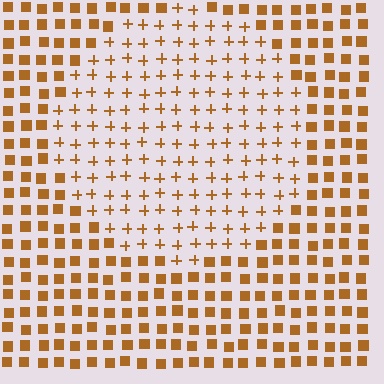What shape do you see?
I see a circle.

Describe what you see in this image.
The image is filled with small brown elements arranged in a uniform grid. A circle-shaped region contains plus signs, while the surrounding area contains squares. The boundary is defined purely by the change in element shape.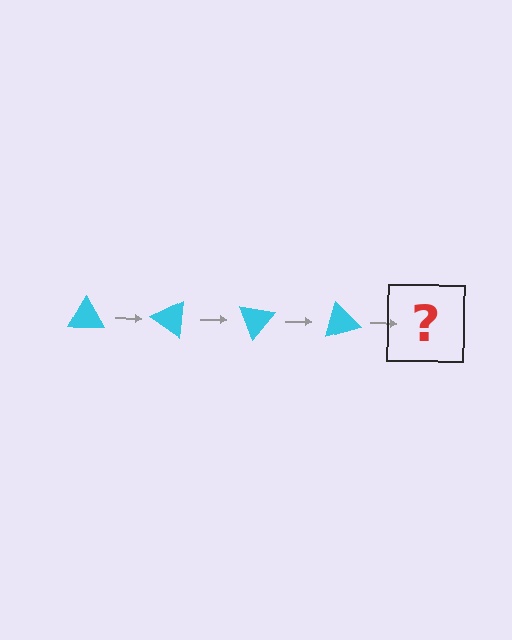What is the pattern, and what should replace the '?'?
The pattern is that the triangle rotates 35 degrees each step. The '?' should be a cyan triangle rotated 140 degrees.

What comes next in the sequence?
The next element should be a cyan triangle rotated 140 degrees.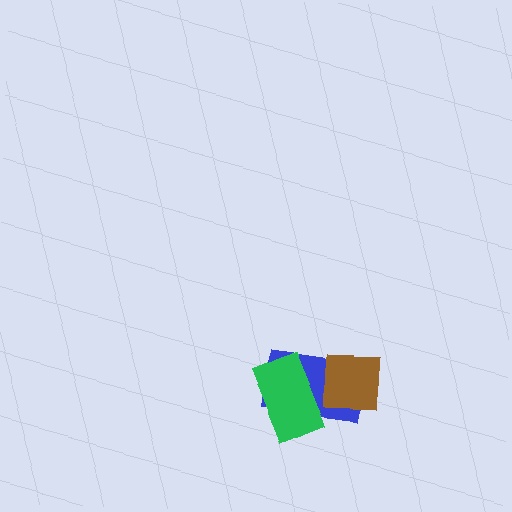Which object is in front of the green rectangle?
The brown square is in front of the green rectangle.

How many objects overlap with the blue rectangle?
2 objects overlap with the blue rectangle.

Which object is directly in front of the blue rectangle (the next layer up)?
The green rectangle is directly in front of the blue rectangle.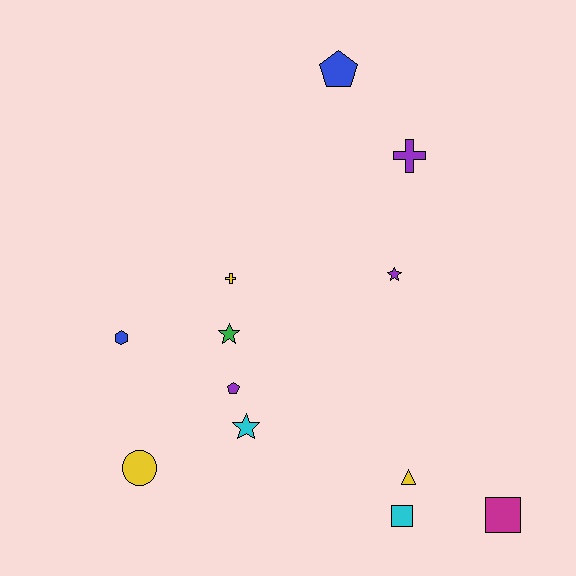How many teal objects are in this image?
There are no teal objects.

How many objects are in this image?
There are 12 objects.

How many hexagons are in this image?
There is 1 hexagon.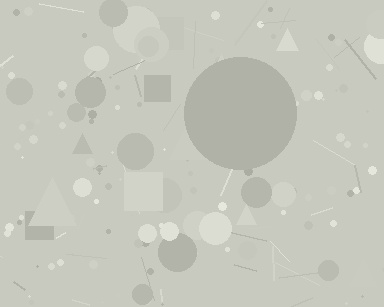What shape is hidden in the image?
A circle is hidden in the image.